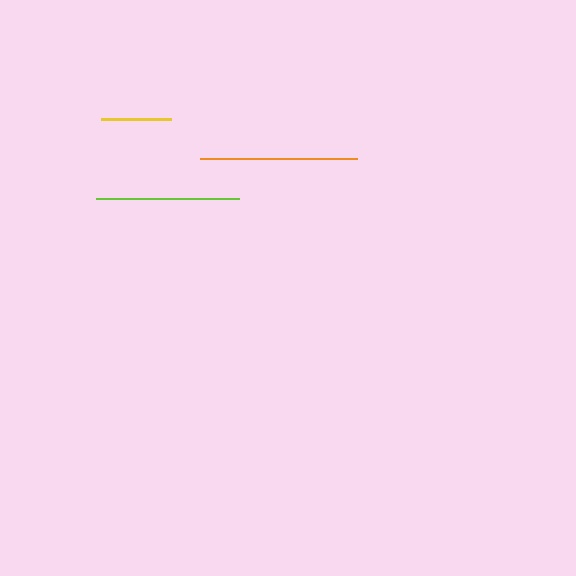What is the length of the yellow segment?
The yellow segment is approximately 69 pixels long.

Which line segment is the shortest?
The yellow line is the shortest at approximately 69 pixels.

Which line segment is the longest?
The orange line is the longest at approximately 157 pixels.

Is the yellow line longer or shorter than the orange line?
The orange line is longer than the yellow line.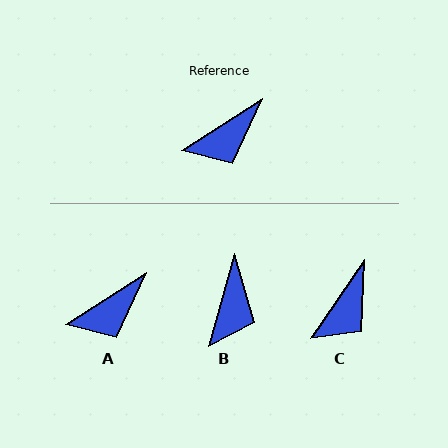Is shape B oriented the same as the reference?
No, it is off by about 42 degrees.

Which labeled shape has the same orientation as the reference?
A.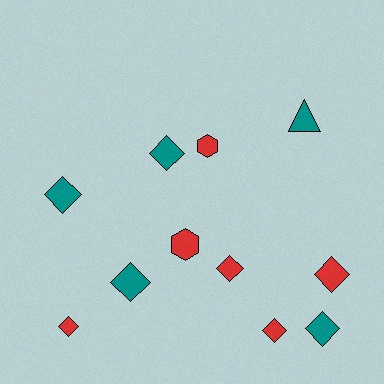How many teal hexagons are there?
There are no teal hexagons.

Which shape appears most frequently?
Diamond, with 8 objects.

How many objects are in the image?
There are 11 objects.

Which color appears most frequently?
Red, with 6 objects.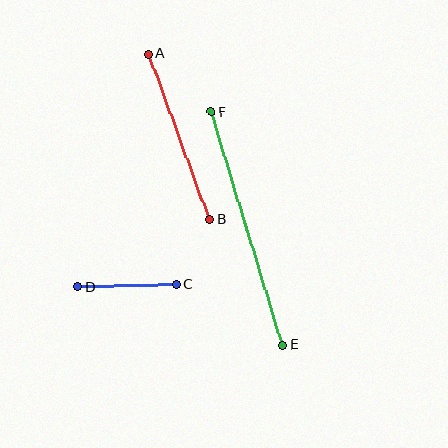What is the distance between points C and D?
The distance is approximately 99 pixels.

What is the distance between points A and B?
The distance is approximately 177 pixels.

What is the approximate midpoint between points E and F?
The midpoint is at approximately (247, 228) pixels.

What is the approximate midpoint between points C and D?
The midpoint is at approximately (127, 286) pixels.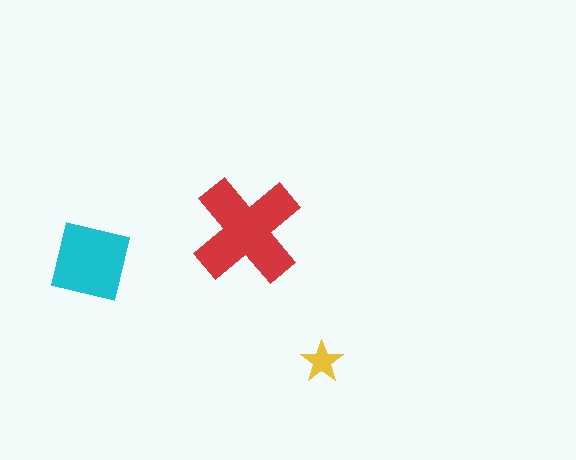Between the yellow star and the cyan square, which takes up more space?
The cyan square.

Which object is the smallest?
The yellow star.